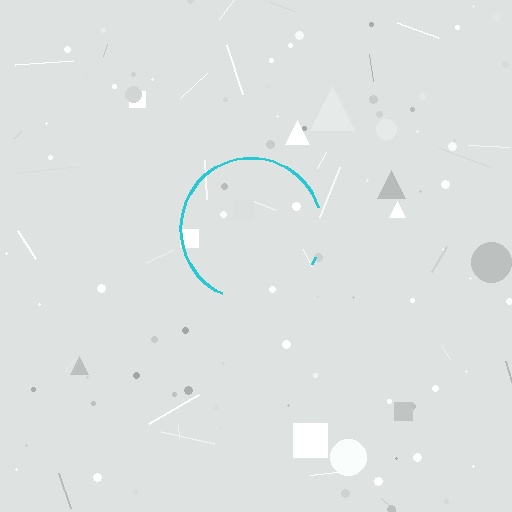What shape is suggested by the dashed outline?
The dashed outline suggests a circle.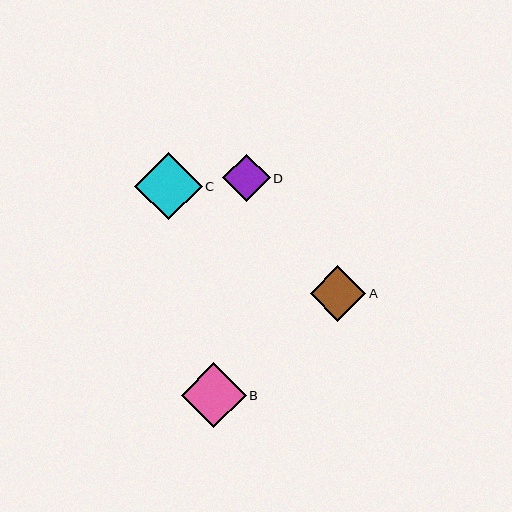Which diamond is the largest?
Diamond C is the largest with a size of approximately 67 pixels.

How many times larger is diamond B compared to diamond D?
Diamond B is approximately 1.3 times the size of diamond D.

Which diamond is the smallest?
Diamond D is the smallest with a size of approximately 48 pixels.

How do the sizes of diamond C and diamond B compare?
Diamond C and diamond B are approximately the same size.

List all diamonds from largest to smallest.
From largest to smallest: C, B, A, D.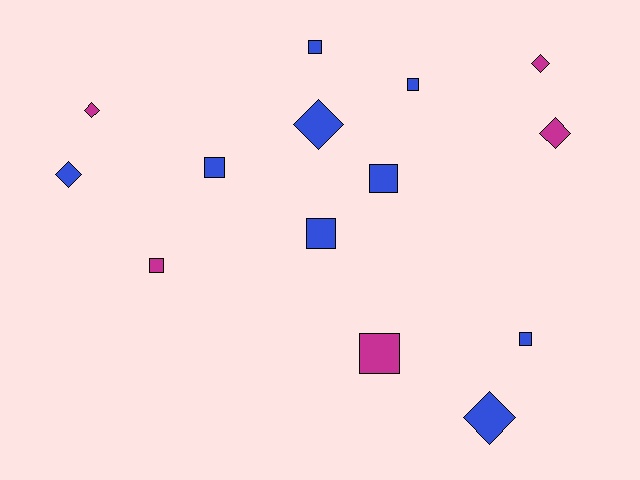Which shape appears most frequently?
Square, with 8 objects.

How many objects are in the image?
There are 14 objects.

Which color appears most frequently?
Blue, with 9 objects.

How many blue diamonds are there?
There are 3 blue diamonds.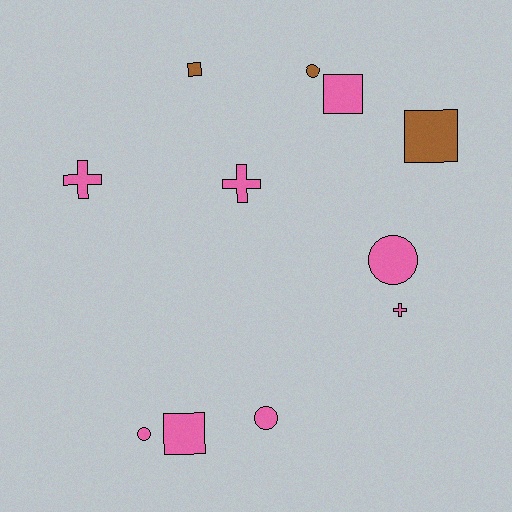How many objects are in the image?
There are 11 objects.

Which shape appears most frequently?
Square, with 4 objects.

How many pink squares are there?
There are 2 pink squares.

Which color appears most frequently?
Pink, with 8 objects.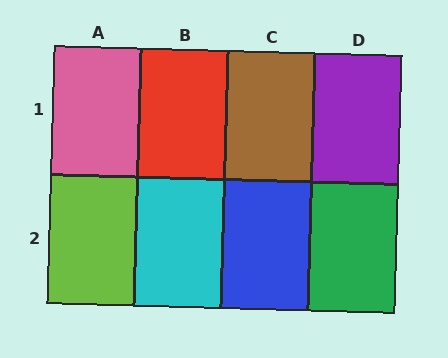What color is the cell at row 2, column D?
Green.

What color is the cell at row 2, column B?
Cyan.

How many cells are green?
1 cell is green.